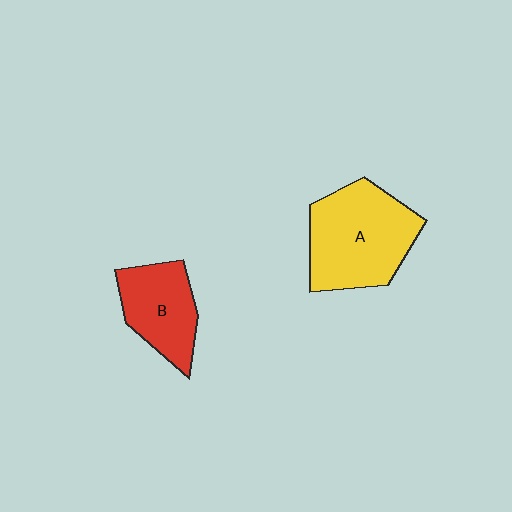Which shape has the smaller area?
Shape B (red).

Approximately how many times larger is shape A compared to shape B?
Approximately 1.5 times.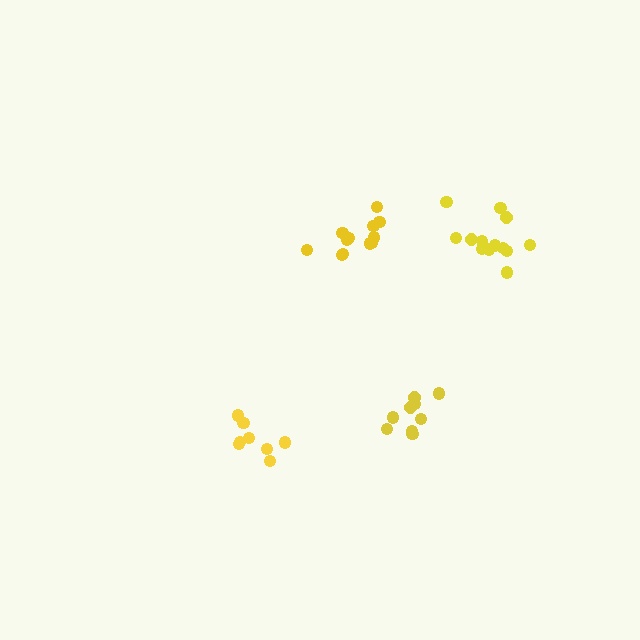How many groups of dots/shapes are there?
There are 4 groups.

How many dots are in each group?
Group 1: 8 dots, Group 2: 12 dots, Group 3: 13 dots, Group 4: 9 dots (42 total).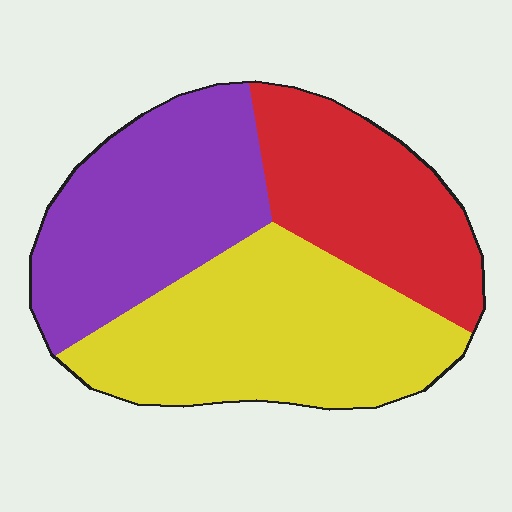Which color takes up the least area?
Red, at roughly 25%.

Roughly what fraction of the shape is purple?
Purple takes up about one third (1/3) of the shape.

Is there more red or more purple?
Purple.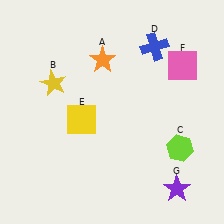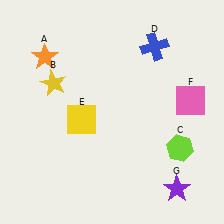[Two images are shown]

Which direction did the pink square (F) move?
The pink square (F) moved down.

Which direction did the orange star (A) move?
The orange star (A) moved left.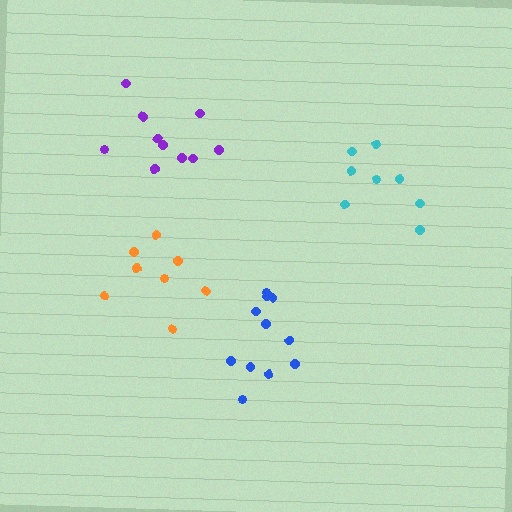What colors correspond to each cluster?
The clusters are colored: blue, cyan, purple, orange.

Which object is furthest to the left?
The purple cluster is leftmost.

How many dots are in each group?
Group 1: 11 dots, Group 2: 8 dots, Group 3: 10 dots, Group 4: 8 dots (37 total).